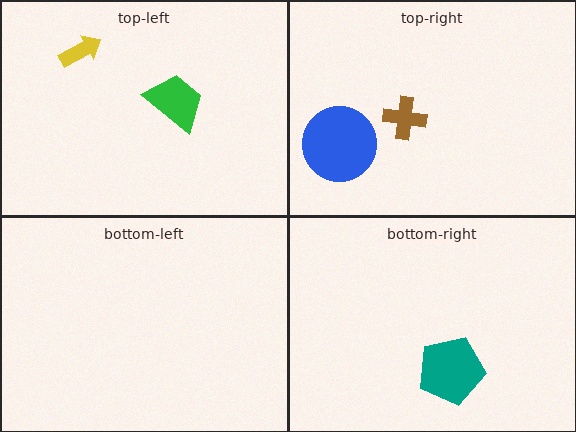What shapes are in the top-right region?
The brown cross, the blue circle.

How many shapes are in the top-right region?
2.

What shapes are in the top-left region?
The yellow arrow, the green trapezoid.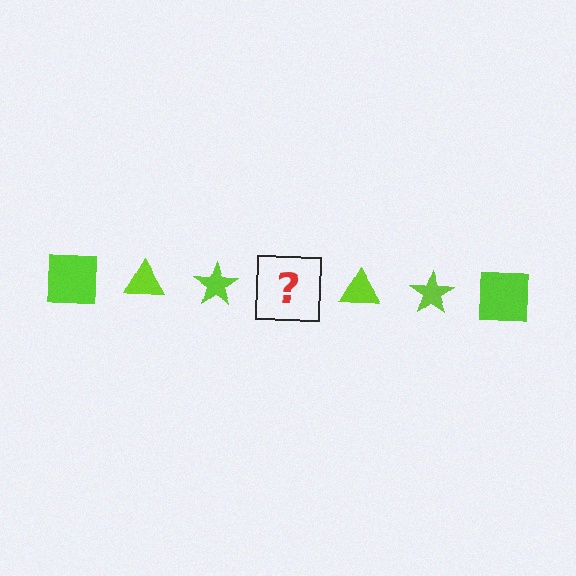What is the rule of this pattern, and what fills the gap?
The rule is that the pattern cycles through square, triangle, star shapes in lime. The gap should be filled with a lime square.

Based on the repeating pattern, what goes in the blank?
The blank should be a lime square.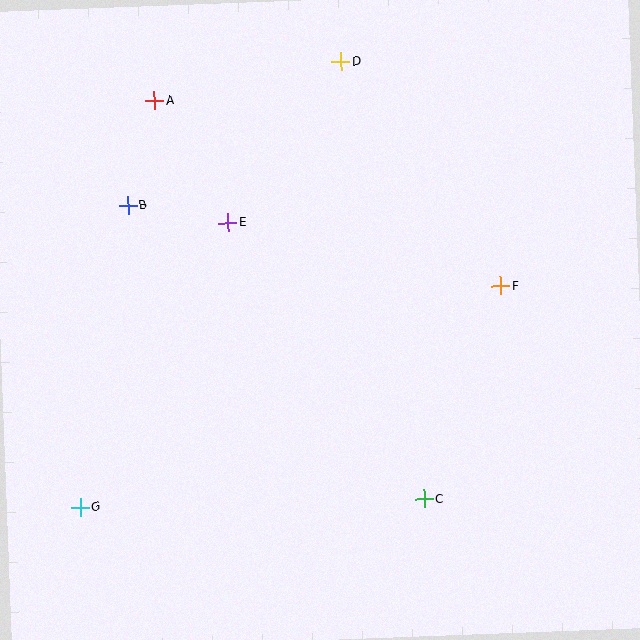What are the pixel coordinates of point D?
Point D is at (341, 62).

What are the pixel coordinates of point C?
Point C is at (424, 499).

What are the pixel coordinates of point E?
Point E is at (228, 223).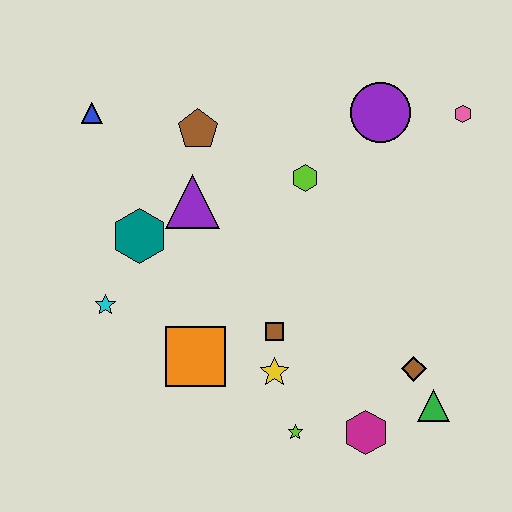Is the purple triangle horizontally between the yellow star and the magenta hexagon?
No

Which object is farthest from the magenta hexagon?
The blue triangle is farthest from the magenta hexagon.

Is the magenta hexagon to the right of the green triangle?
No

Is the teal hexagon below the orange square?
No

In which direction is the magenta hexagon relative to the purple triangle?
The magenta hexagon is below the purple triangle.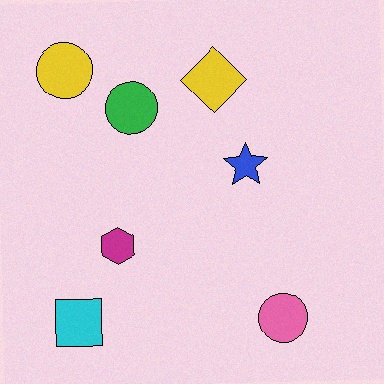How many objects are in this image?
There are 7 objects.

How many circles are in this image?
There are 3 circles.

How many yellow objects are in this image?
There are 2 yellow objects.